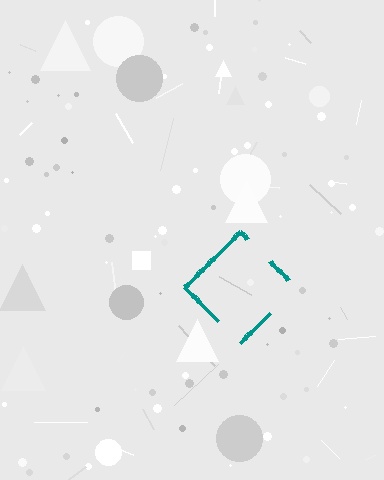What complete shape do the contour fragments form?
The contour fragments form a diamond.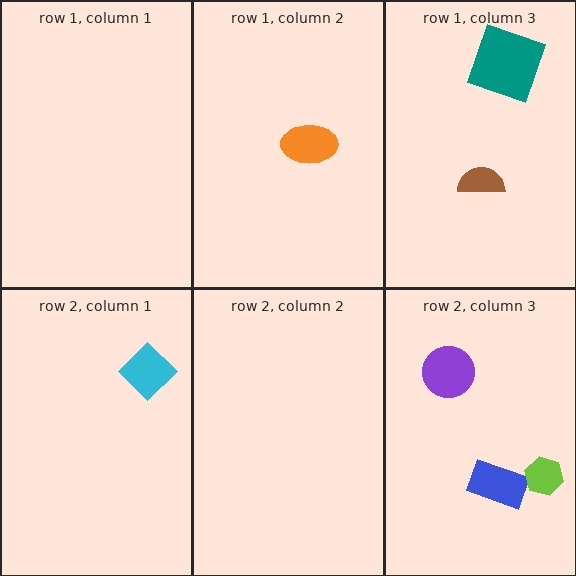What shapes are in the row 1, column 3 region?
The brown semicircle, the teal square.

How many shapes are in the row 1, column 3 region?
2.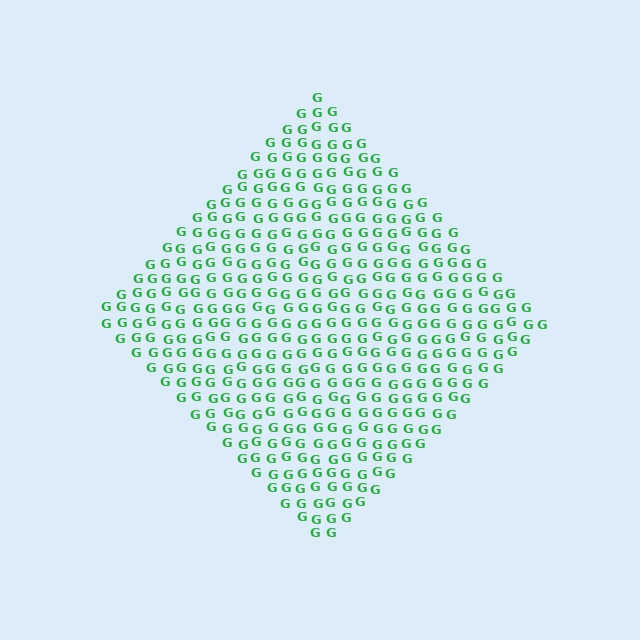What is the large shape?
The large shape is a diamond.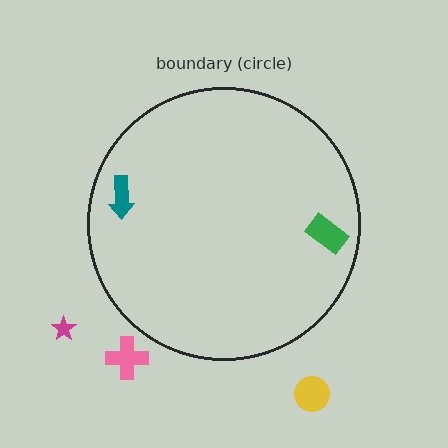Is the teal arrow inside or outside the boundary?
Inside.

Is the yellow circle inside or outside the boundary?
Outside.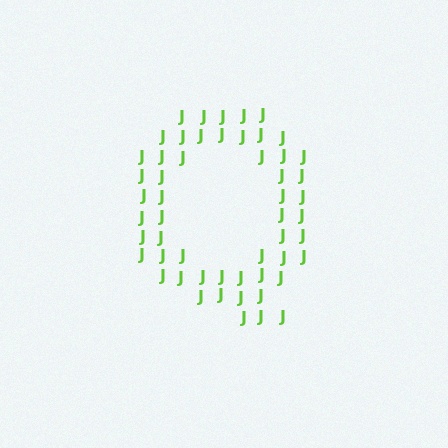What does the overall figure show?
The overall figure shows the letter Q.